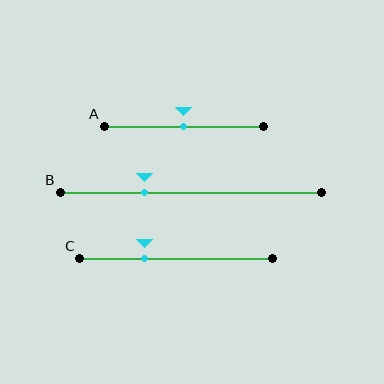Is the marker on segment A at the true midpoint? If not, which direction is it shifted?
Yes, the marker on segment A is at the true midpoint.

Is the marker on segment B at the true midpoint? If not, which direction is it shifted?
No, the marker on segment B is shifted to the left by about 18% of the segment length.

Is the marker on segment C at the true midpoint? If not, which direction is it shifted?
No, the marker on segment C is shifted to the left by about 16% of the segment length.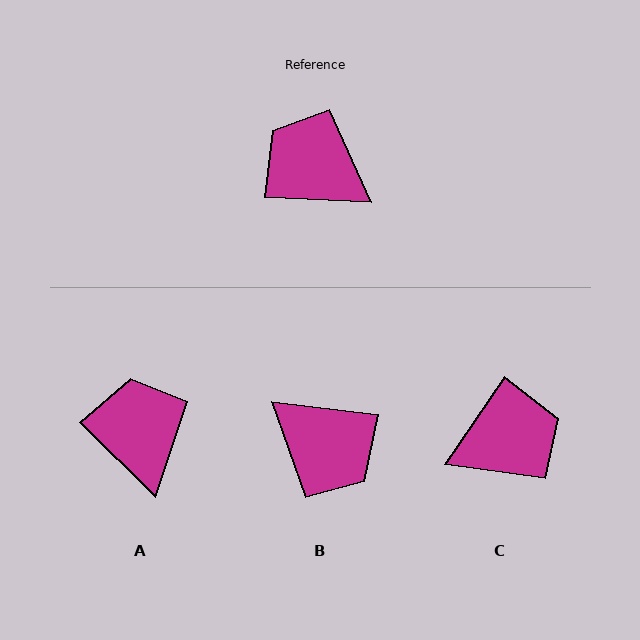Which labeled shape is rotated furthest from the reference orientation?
B, about 175 degrees away.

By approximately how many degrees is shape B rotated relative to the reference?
Approximately 175 degrees counter-clockwise.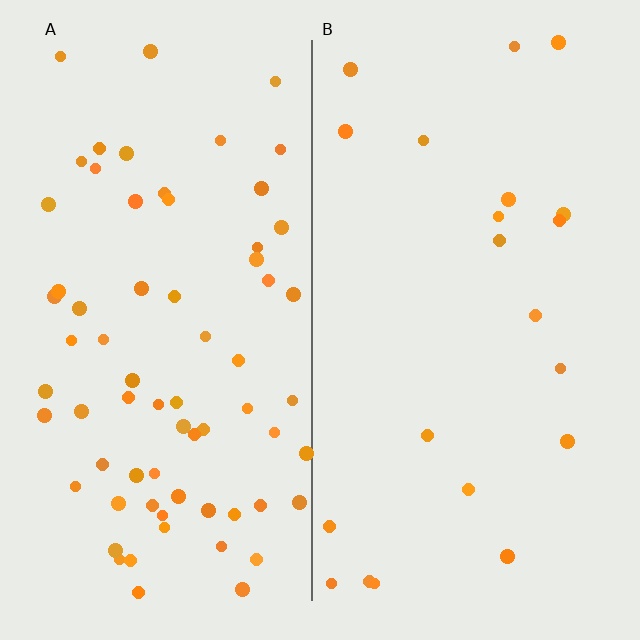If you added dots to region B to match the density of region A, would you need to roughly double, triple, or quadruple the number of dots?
Approximately triple.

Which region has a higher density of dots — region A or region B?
A (the left).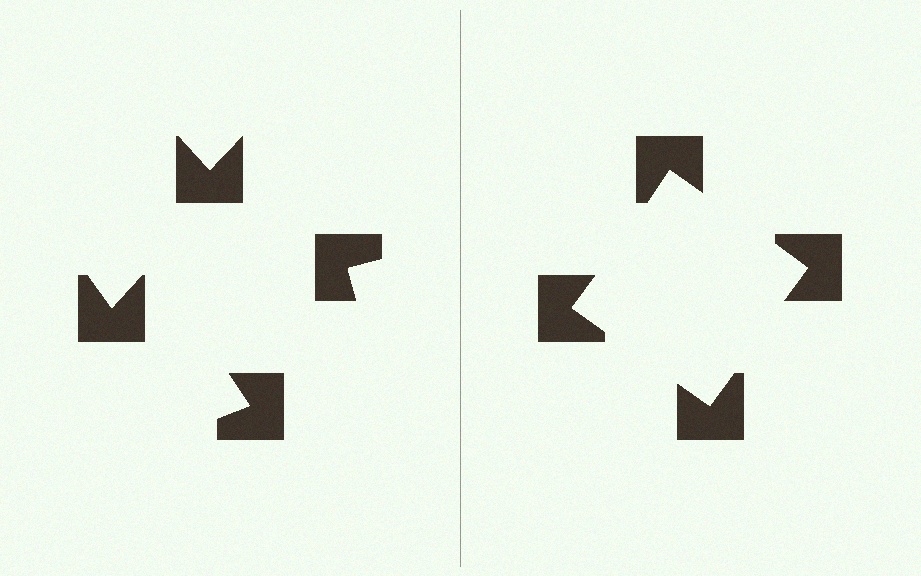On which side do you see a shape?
An illusory square appears on the right side. On the left side the wedge cuts are rotated, so no coherent shape forms.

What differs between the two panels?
The notched squares are positioned identically on both sides; only the wedge orientations differ. On the right they align to a square; on the left they are misaligned.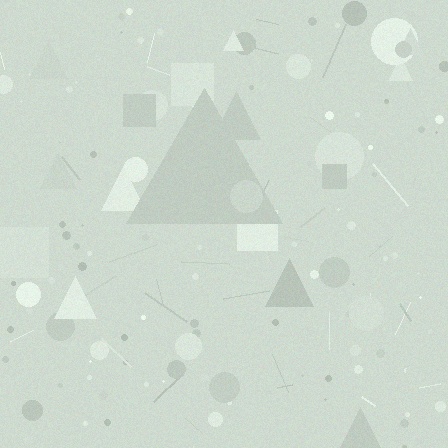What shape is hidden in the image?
A triangle is hidden in the image.